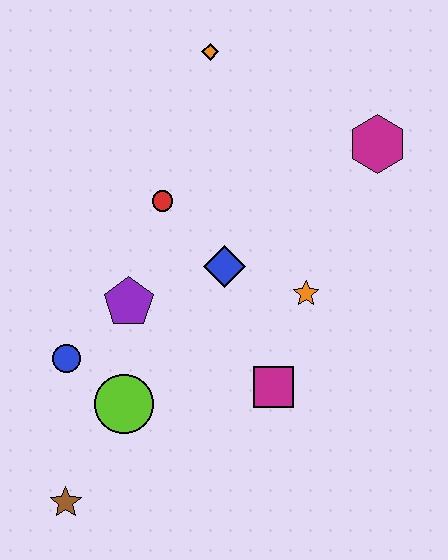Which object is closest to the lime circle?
The blue circle is closest to the lime circle.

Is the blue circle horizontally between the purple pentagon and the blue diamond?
No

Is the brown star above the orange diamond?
No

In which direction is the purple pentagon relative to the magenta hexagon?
The purple pentagon is to the left of the magenta hexagon.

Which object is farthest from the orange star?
The brown star is farthest from the orange star.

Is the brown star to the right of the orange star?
No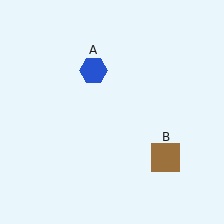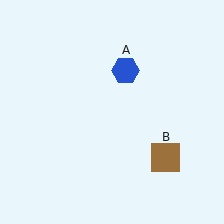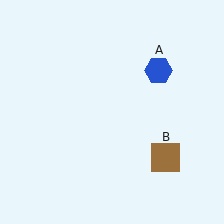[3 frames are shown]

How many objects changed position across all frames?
1 object changed position: blue hexagon (object A).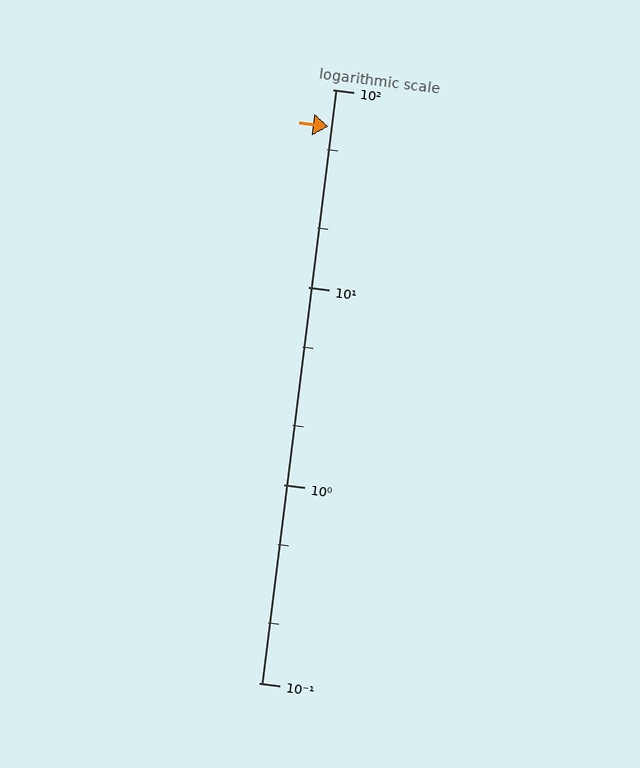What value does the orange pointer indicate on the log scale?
The pointer indicates approximately 65.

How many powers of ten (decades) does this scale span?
The scale spans 3 decades, from 0.1 to 100.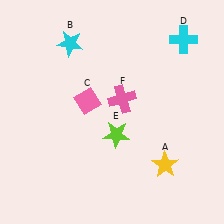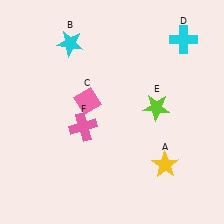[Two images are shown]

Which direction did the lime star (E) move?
The lime star (E) moved right.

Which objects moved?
The objects that moved are: the lime star (E), the pink cross (F).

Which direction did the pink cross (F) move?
The pink cross (F) moved left.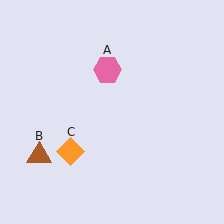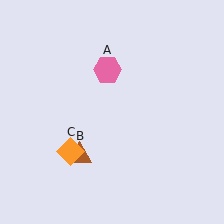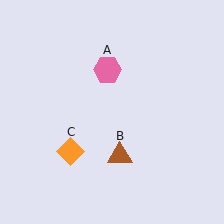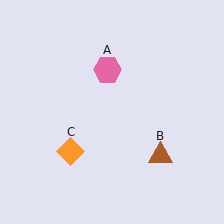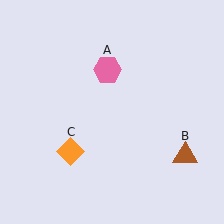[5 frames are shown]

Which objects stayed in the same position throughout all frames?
Pink hexagon (object A) and orange diamond (object C) remained stationary.